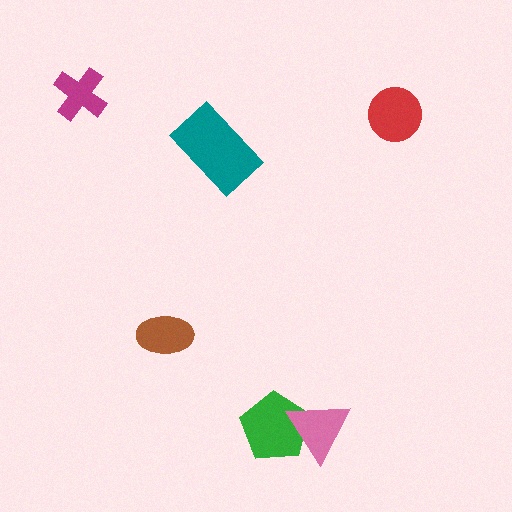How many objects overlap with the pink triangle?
1 object overlaps with the pink triangle.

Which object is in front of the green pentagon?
The pink triangle is in front of the green pentagon.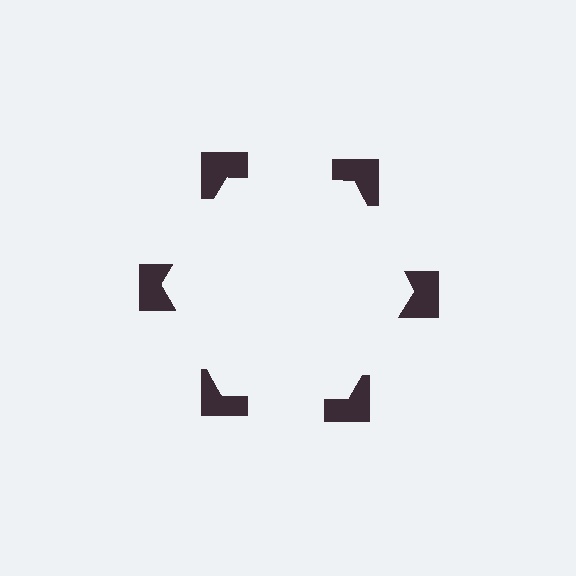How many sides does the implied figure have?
6 sides.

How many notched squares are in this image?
There are 6 — one at each vertex of the illusory hexagon.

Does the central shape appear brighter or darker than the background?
It typically appears slightly brighter than the background, even though no actual brightness change is drawn.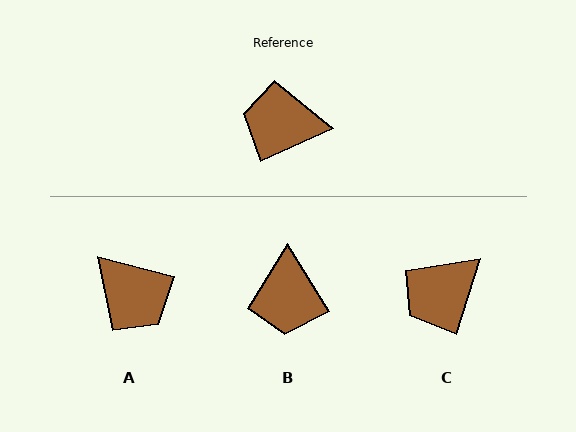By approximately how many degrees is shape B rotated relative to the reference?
Approximately 97 degrees counter-clockwise.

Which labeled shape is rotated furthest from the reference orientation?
A, about 141 degrees away.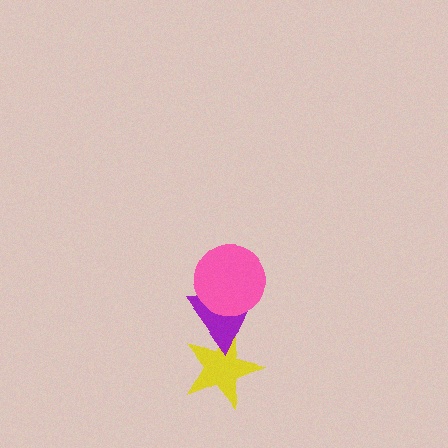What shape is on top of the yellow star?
The purple triangle is on top of the yellow star.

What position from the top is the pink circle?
The pink circle is 1st from the top.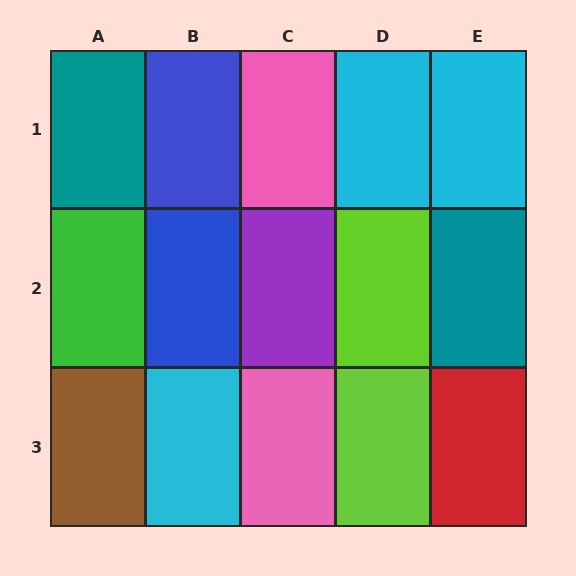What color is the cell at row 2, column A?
Green.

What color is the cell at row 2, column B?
Blue.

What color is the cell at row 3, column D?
Lime.